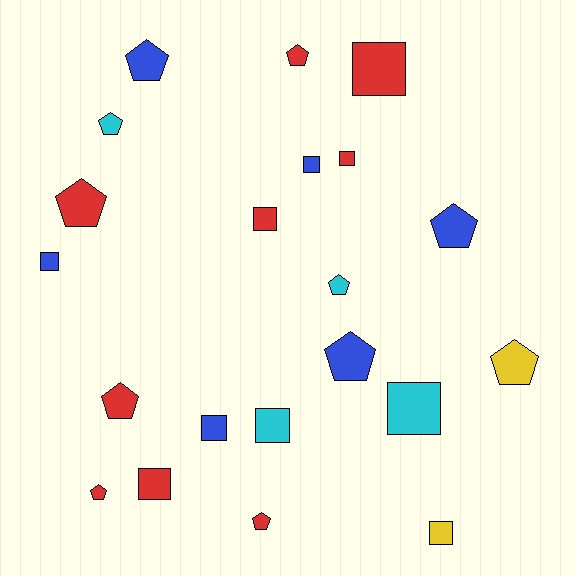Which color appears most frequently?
Red, with 9 objects.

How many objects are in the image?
There are 21 objects.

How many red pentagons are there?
There are 5 red pentagons.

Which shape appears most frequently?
Pentagon, with 11 objects.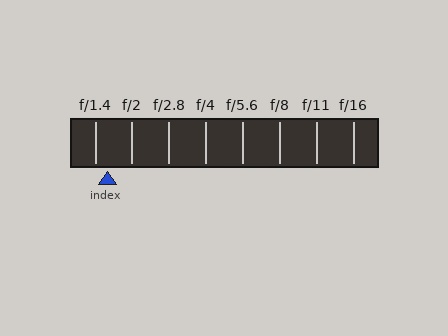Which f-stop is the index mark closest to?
The index mark is closest to f/1.4.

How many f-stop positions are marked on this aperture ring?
There are 8 f-stop positions marked.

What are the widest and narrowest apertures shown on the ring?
The widest aperture shown is f/1.4 and the narrowest is f/16.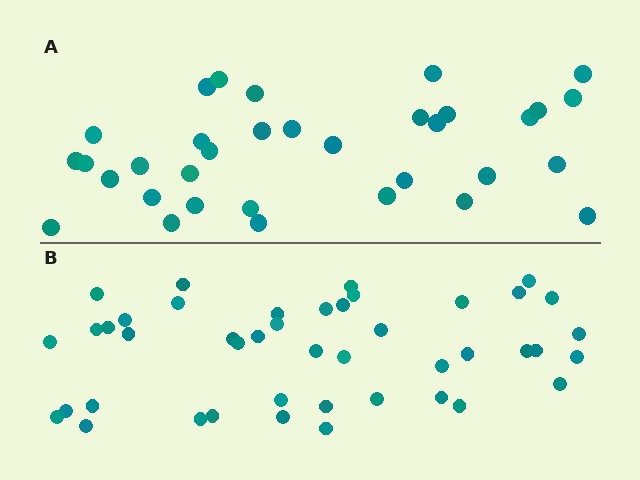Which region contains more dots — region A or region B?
Region B (the bottom region) has more dots.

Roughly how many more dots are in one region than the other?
Region B has roughly 10 or so more dots than region A.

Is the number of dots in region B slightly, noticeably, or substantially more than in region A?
Region B has noticeably more, but not dramatically so. The ratio is roughly 1.3 to 1.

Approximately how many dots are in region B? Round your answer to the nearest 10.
About 40 dots. (The exact count is 44, which rounds to 40.)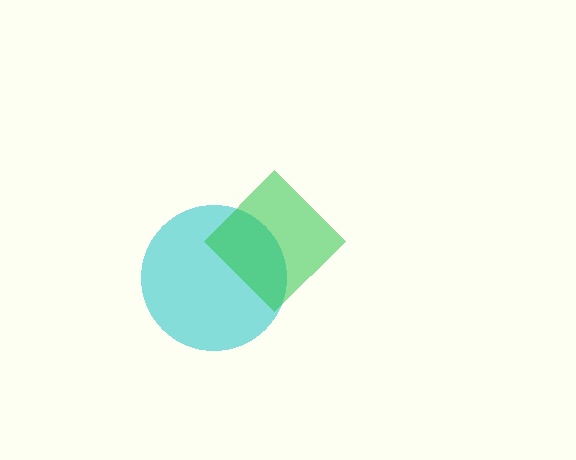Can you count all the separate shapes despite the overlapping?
Yes, there are 2 separate shapes.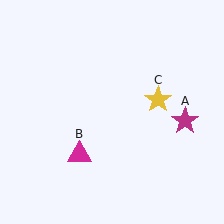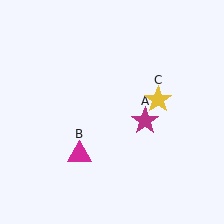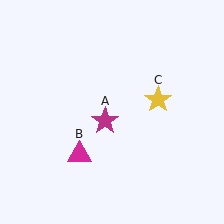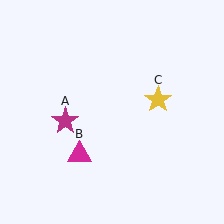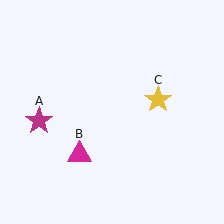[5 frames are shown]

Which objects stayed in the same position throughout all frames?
Magenta triangle (object B) and yellow star (object C) remained stationary.